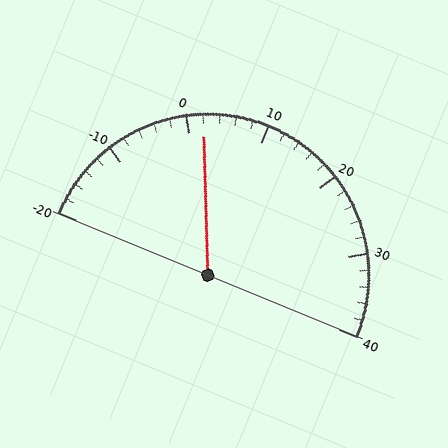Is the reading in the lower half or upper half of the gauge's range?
The reading is in the lower half of the range (-20 to 40).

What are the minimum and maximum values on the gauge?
The gauge ranges from -20 to 40.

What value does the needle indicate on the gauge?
The needle indicates approximately 2.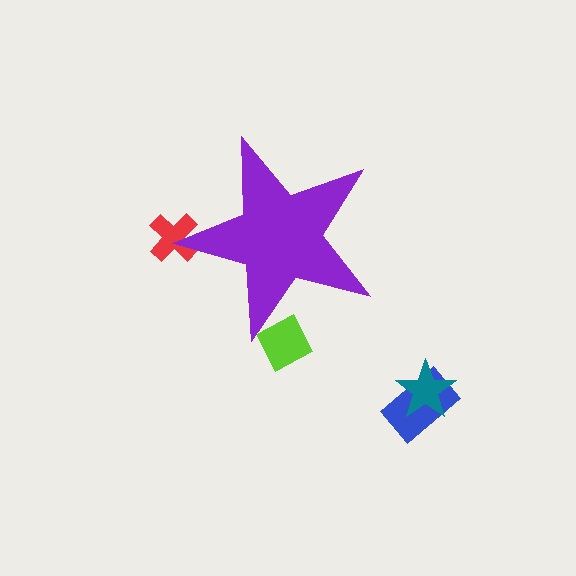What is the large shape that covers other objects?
A purple star.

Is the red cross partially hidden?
Yes, the red cross is partially hidden behind the purple star.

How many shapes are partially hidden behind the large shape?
2 shapes are partially hidden.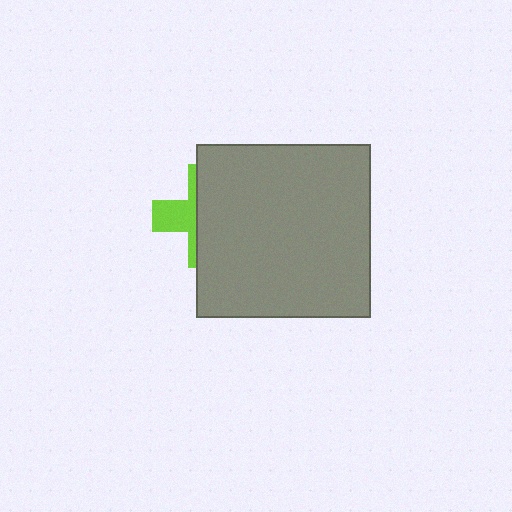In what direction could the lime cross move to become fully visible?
The lime cross could move left. That would shift it out from behind the gray square entirely.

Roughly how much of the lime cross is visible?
A small part of it is visible (roughly 35%).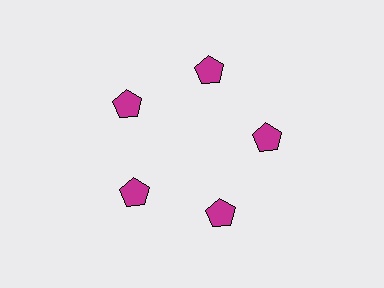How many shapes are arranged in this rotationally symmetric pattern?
There are 5 shapes, arranged in 5 groups of 1.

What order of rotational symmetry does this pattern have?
This pattern has 5-fold rotational symmetry.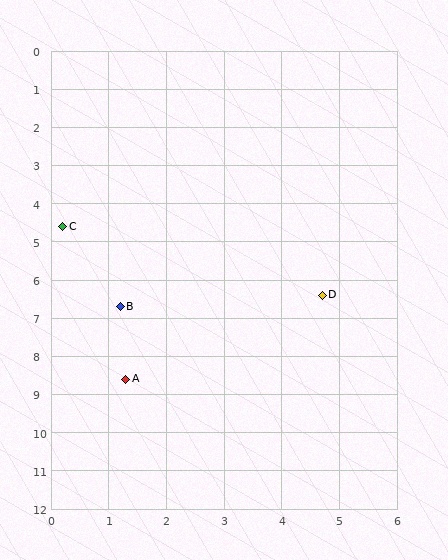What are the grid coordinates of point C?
Point C is at approximately (0.2, 4.6).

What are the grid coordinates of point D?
Point D is at approximately (4.7, 6.4).